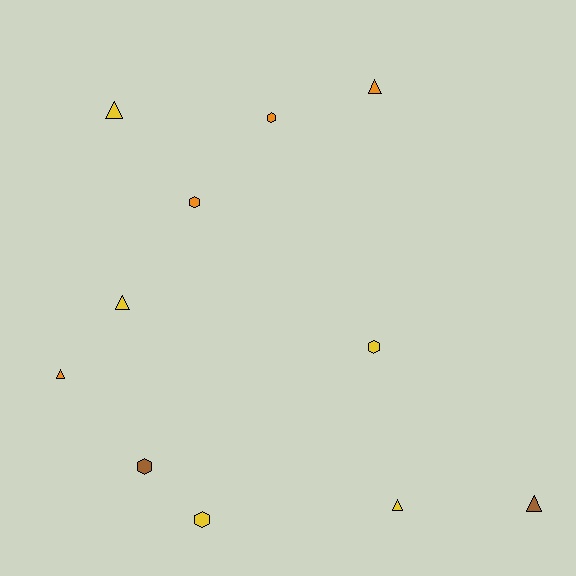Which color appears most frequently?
Yellow, with 5 objects.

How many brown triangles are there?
There is 1 brown triangle.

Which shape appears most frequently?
Triangle, with 6 objects.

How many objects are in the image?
There are 11 objects.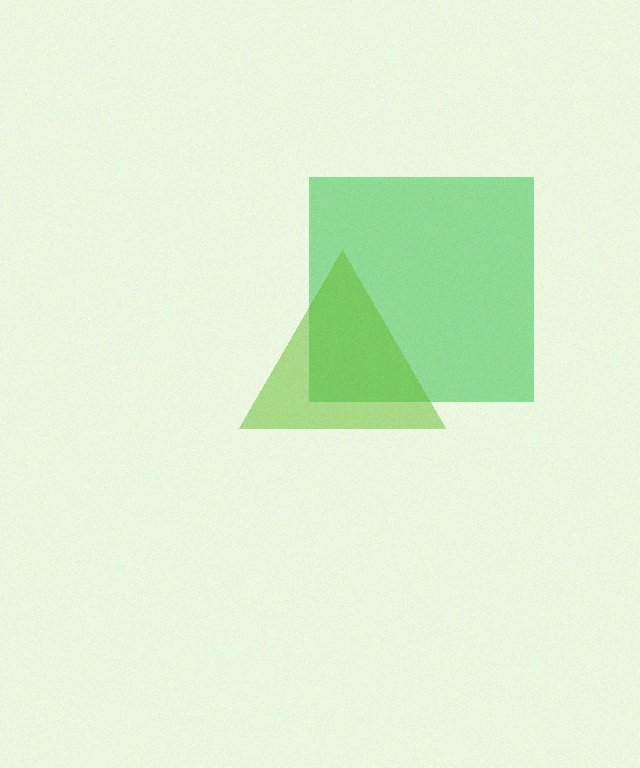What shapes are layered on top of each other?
The layered shapes are: a green square, a lime triangle.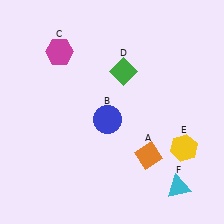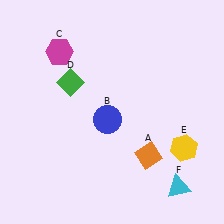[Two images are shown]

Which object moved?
The green diamond (D) moved left.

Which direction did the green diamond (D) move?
The green diamond (D) moved left.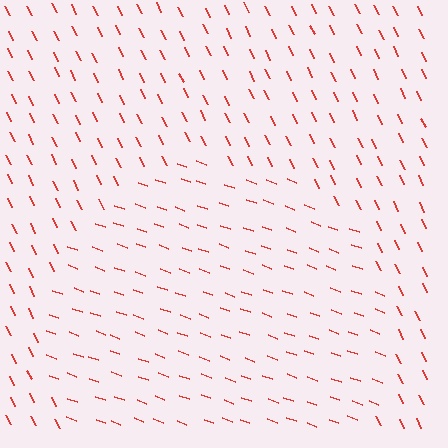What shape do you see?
I see a circle.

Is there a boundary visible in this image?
Yes, there is a texture boundary formed by a change in line orientation.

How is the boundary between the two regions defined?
The boundary is defined purely by a change in line orientation (approximately 45 degrees difference). All lines are the same color and thickness.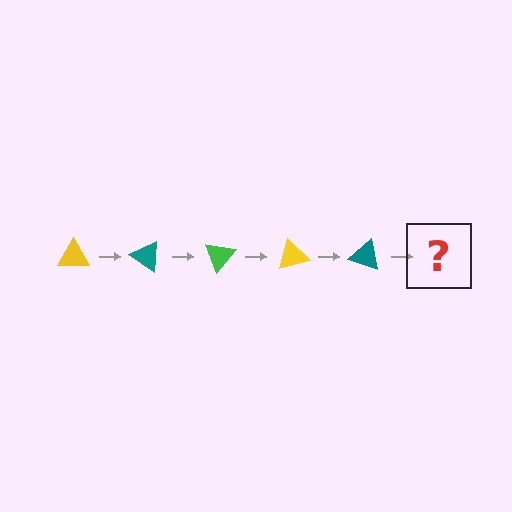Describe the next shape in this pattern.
It should be a green triangle, rotated 175 degrees from the start.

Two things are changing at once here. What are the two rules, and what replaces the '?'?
The two rules are that it rotates 35 degrees each step and the color cycles through yellow, teal, and green. The '?' should be a green triangle, rotated 175 degrees from the start.